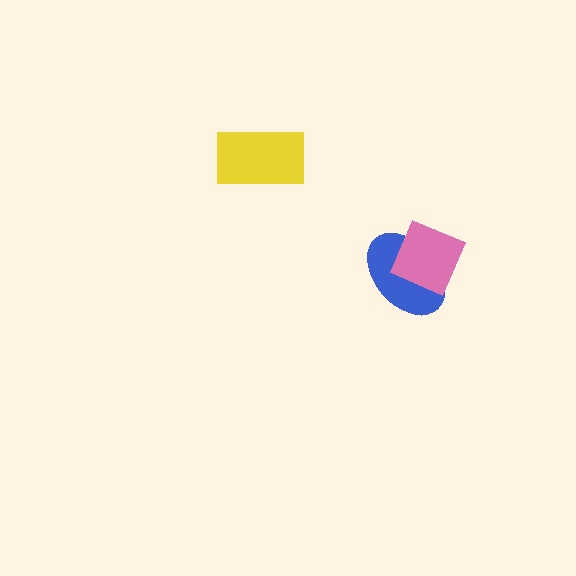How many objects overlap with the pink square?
1 object overlaps with the pink square.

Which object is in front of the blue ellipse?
The pink square is in front of the blue ellipse.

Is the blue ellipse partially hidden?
Yes, it is partially covered by another shape.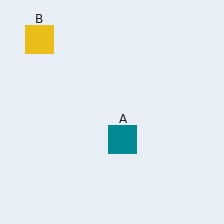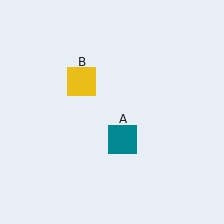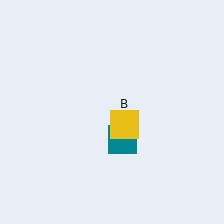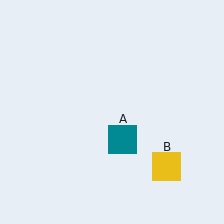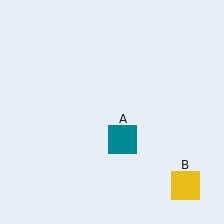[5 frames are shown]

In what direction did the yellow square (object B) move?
The yellow square (object B) moved down and to the right.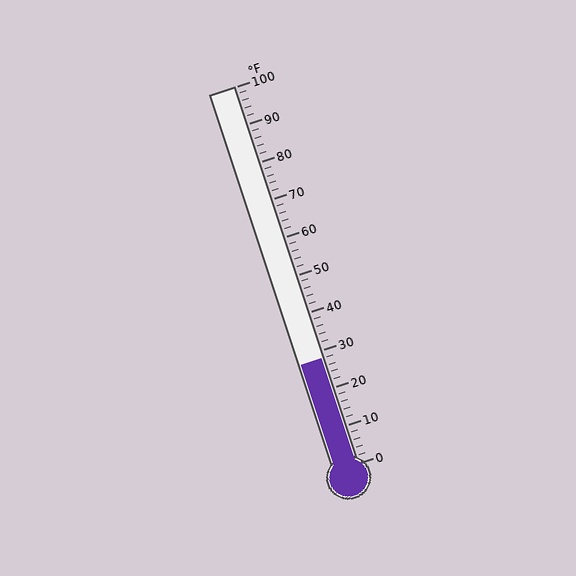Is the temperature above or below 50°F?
The temperature is below 50°F.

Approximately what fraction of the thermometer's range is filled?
The thermometer is filled to approximately 30% of its range.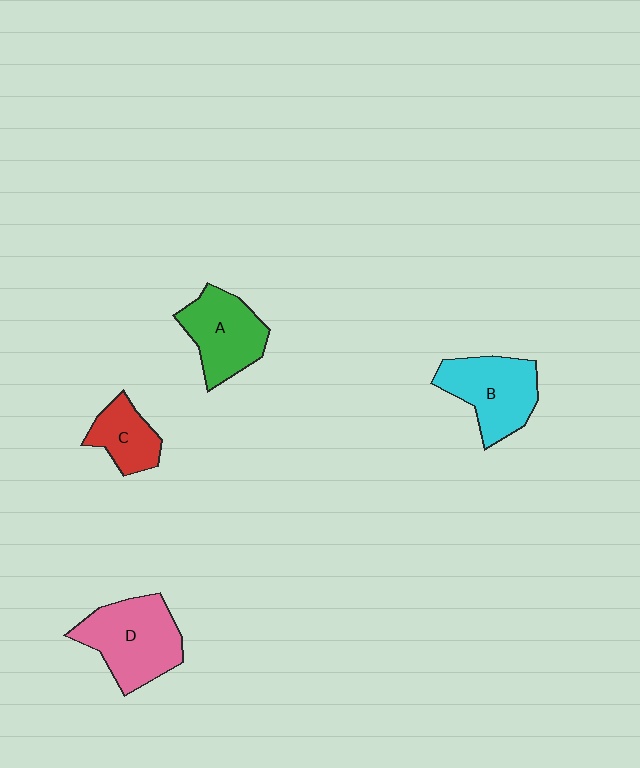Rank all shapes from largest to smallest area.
From largest to smallest: D (pink), B (cyan), A (green), C (red).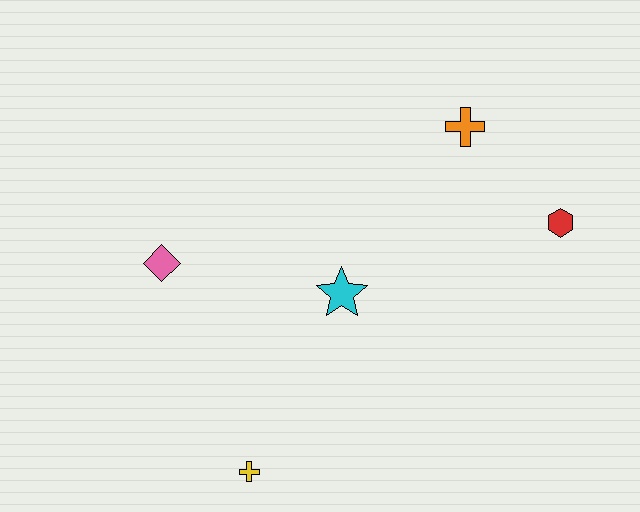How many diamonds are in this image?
There is 1 diamond.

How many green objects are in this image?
There are no green objects.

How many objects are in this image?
There are 5 objects.